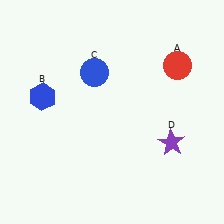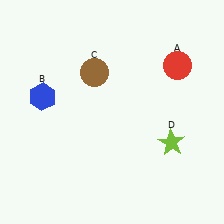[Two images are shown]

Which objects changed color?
C changed from blue to brown. D changed from purple to lime.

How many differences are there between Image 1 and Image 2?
There are 2 differences between the two images.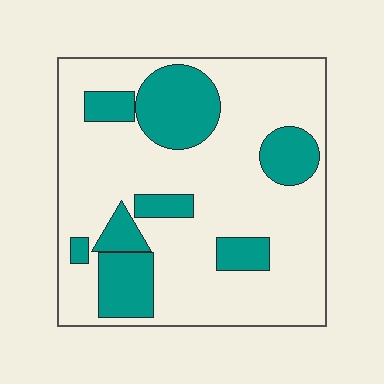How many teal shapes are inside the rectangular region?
8.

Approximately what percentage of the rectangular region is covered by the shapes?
Approximately 25%.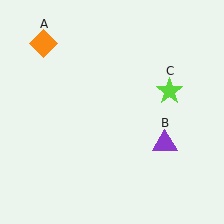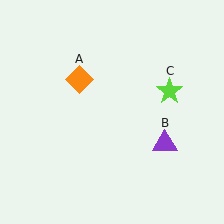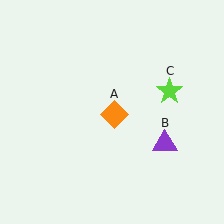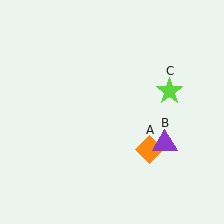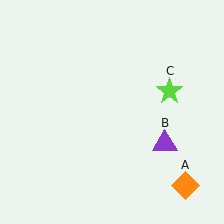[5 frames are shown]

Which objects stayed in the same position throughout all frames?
Purple triangle (object B) and lime star (object C) remained stationary.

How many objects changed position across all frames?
1 object changed position: orange diamond (object A).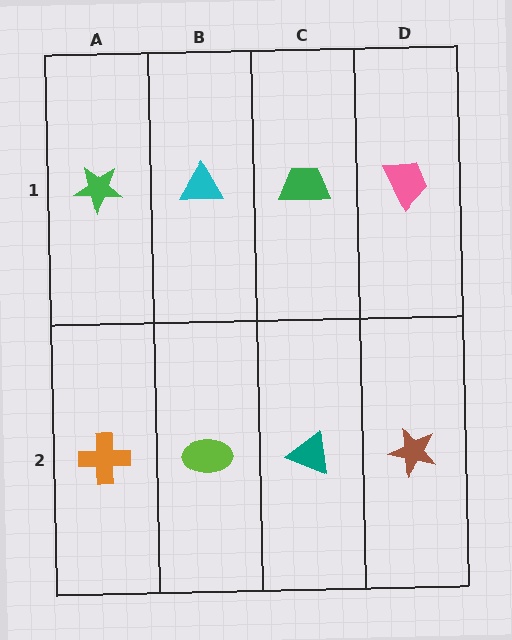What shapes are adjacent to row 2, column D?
A pink trapezoid (row 1, column D), a teal triangle (row 2, column C).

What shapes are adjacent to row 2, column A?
A green star (row 1, column A), a lime ellipse (row 2, column B).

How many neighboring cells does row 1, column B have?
3.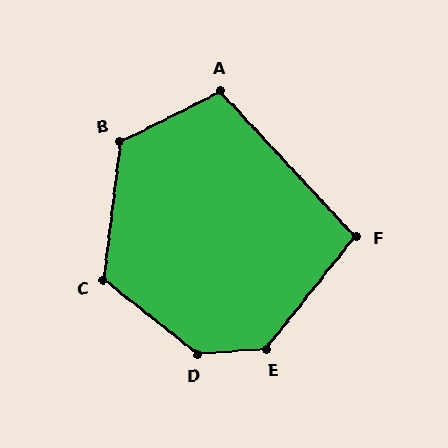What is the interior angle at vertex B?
Approximately 123 degrees (obtuse).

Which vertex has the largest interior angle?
D, at approximately 138 degrees.